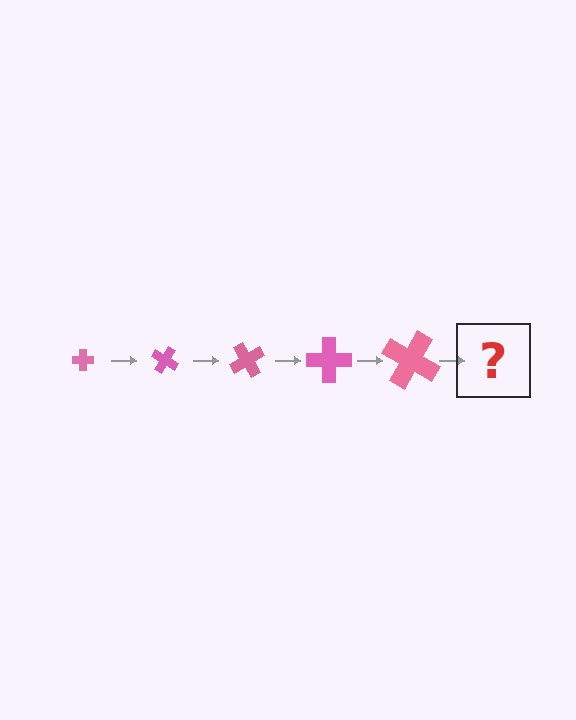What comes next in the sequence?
The next element should be a cross, larger than the previous one and rotated 150 degrees from the start.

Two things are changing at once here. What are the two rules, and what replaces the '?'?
The two rules are that the cross grows larger each step and it rotates 30 degrees each step. The '?' should be a cross, larger than the previous one and rotated 150 degrees from the start.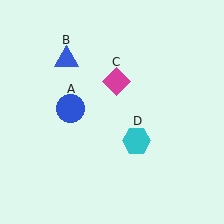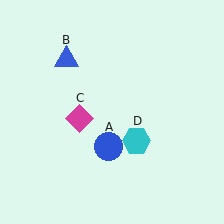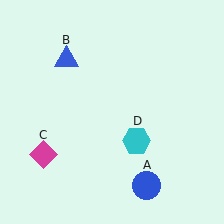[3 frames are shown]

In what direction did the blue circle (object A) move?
The blue circle (object A) moved down and to the right.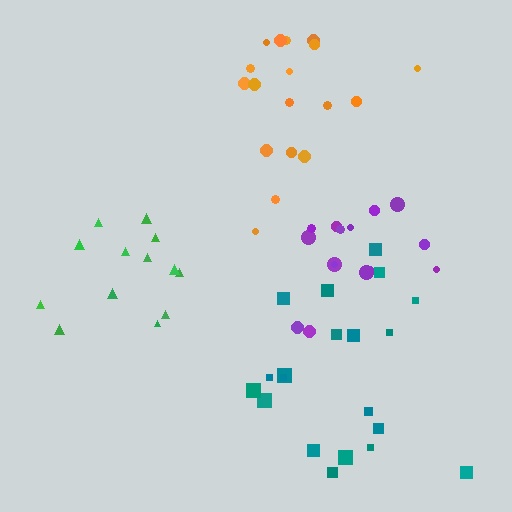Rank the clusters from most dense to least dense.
purple, orange, green, teal.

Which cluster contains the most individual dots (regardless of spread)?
Teal (20).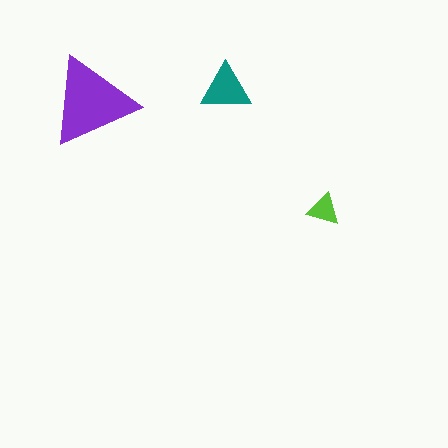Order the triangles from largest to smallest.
the purple one, the teal one, the lime one.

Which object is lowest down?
The lime triangle is bottommost.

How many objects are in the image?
There are 3 objects in the image.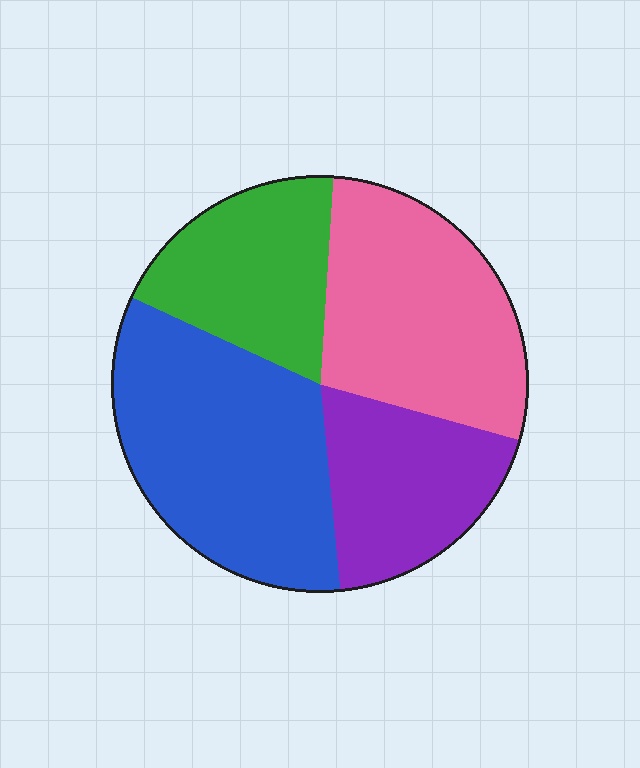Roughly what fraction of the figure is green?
Green covers around 20% of the figure.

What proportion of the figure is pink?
Pink takes up about one quarter (1/4) of the figure.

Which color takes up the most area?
Blue, at roughly 35%.